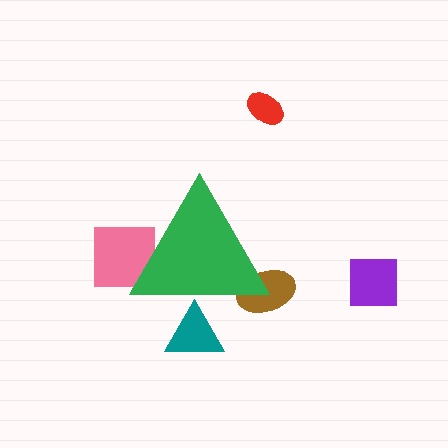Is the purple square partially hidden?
No, the purple square is fully visible.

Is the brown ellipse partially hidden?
Yes, the brown ellipse is partially hidden behind the green triangle.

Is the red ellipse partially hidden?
No, the red ellipse is fully visible.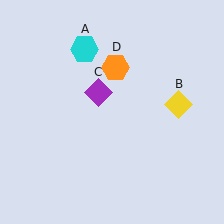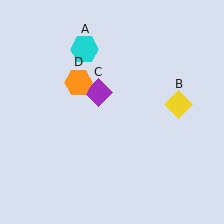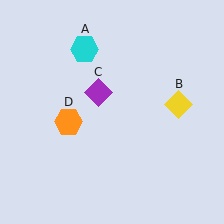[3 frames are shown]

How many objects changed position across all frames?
1 object changed position: orange hexagon (object D).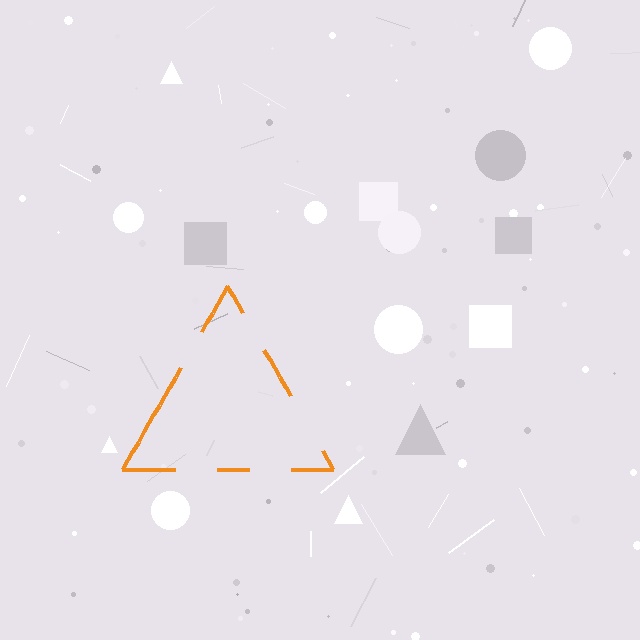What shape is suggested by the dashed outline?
The dashed outline suggests a triangle.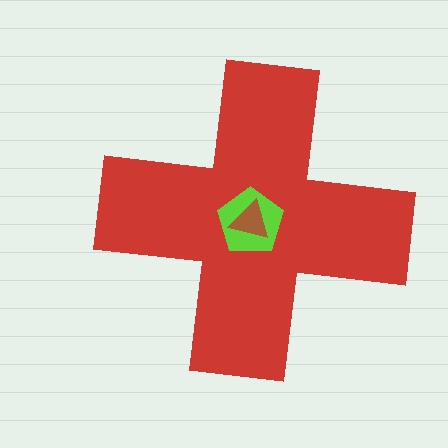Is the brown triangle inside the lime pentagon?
Yes.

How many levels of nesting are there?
3.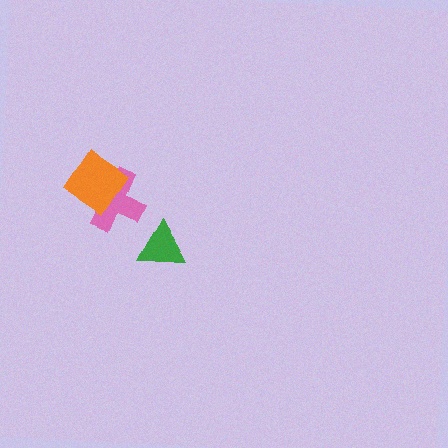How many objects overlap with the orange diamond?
1 object overlaps with the orange diamond.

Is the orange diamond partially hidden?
No, no other shape covers it.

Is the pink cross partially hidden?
Yes, it is partially covered by another shape.